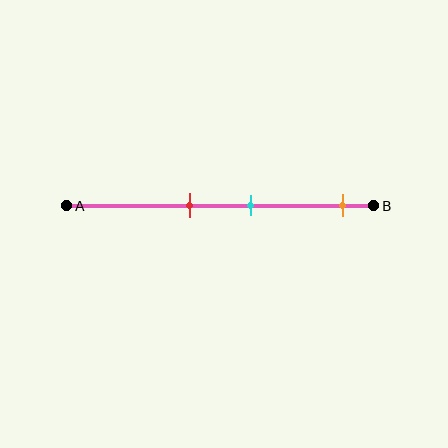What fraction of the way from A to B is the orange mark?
The orange mark is approximately 90% (0.9) of the way from A to B.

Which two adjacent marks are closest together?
The red and cyan marks are the closest adjacent pair.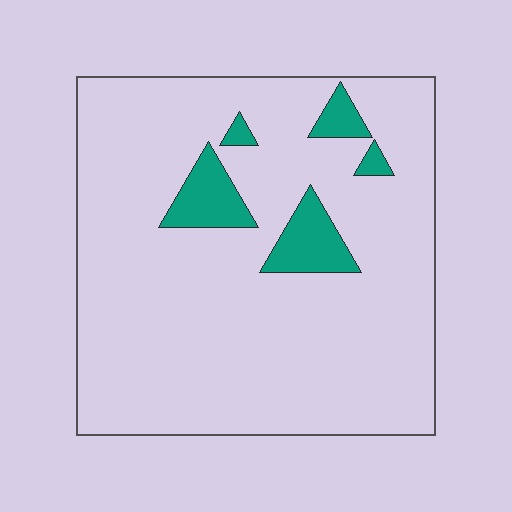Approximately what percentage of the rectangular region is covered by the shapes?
Approximately 10%.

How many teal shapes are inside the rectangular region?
5.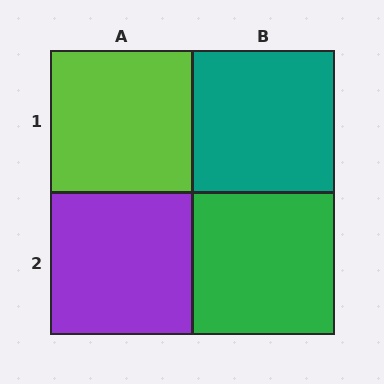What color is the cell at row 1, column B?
Teal.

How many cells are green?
1 cell is green.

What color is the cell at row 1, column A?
Lime.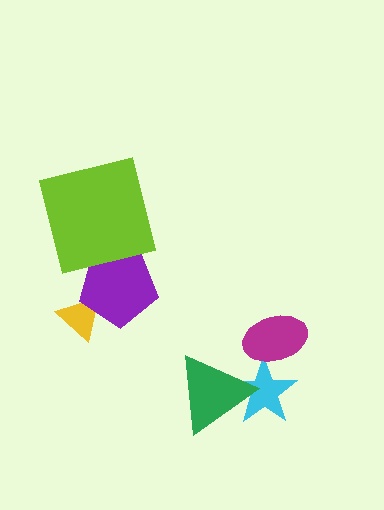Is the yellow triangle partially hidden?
Yes, it is partially covered by another shape.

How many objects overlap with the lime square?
1 object overlaps with the lime square.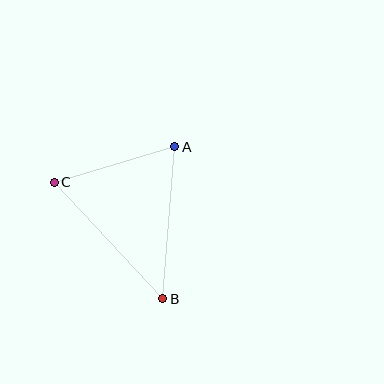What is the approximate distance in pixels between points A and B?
The distance between A and B is approximately 152 pixels.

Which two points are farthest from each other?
Points B and C are farthest from each other.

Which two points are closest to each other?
Points A and C are closest to each other.